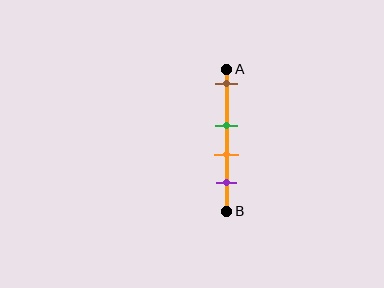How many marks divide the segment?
There are 4 marks dividing the segment.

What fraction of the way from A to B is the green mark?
The green mark is approximately 40% (0.4) of the way from A to B.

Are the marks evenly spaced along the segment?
No, the marks are not evenly spaced.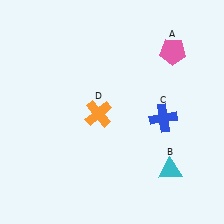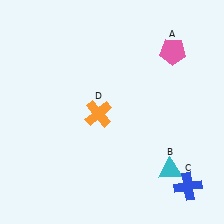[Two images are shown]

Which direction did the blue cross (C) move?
The blue cross (C) moved down.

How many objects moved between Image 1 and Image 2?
1 object moved between the two images.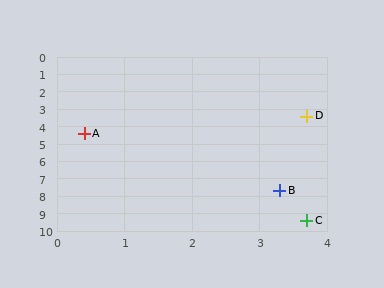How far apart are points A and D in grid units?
Points A and D are about 3.4 grid units apart.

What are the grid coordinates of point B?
Point B is at approximately (3.3, 7.7).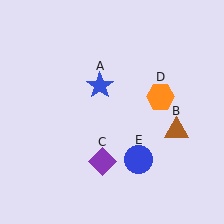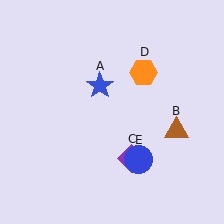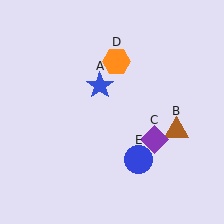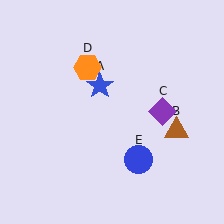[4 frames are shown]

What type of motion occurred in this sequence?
The purple diamond (object C), orange hexagon (object D) rotated counterclockwise around the center of the scene.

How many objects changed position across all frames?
2 objects changed position: purple diamond (object C), orange hexagon (object D).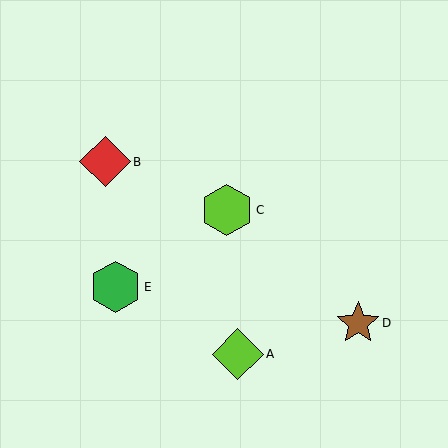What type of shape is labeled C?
Shape C is a lime hexagon.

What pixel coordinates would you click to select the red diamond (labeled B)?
Click at (105, 162) to select the red diamond B.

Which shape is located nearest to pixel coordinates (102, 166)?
The red diamond (labeled B) at (105, 162) is nearest to that location.